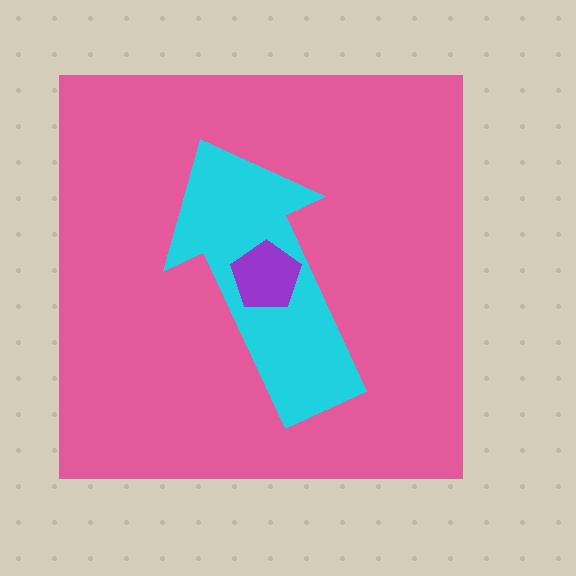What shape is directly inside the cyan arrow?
The purple pentagon.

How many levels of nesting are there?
3.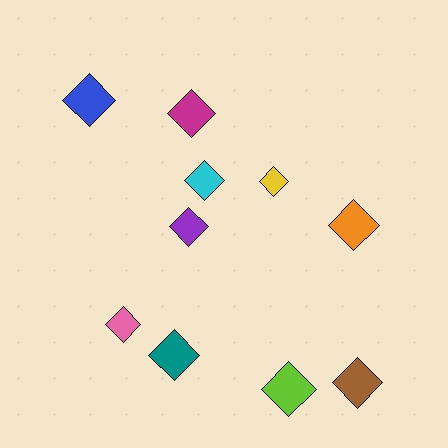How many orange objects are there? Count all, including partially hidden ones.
There is 1 orange object.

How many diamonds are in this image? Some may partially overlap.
There are 10 diamonds.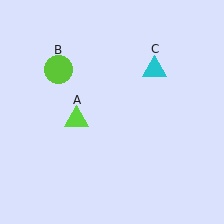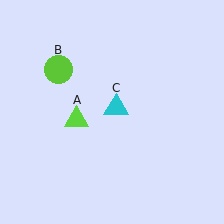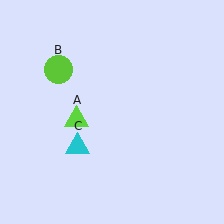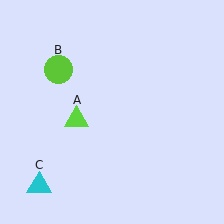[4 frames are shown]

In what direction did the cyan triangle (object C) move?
The cyan triangle (object C) moved down and to the left.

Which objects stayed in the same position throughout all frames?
Lime triangle (object A) and lime circle (object B) remained stationary.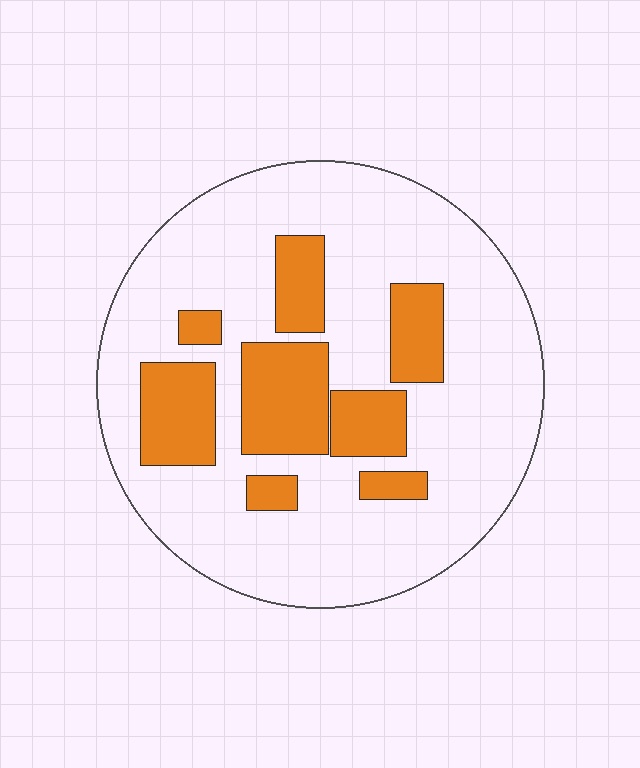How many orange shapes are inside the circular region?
8.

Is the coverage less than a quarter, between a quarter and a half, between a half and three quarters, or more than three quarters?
Less than a quarter.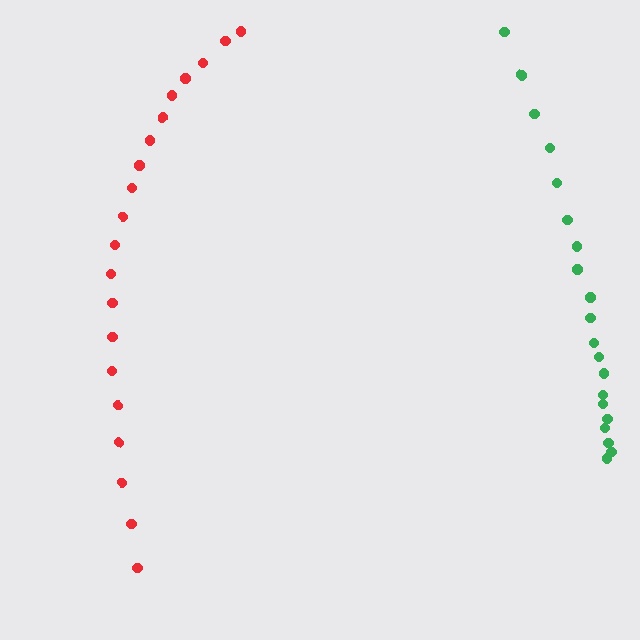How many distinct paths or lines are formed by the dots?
There are 2 distinct paths.